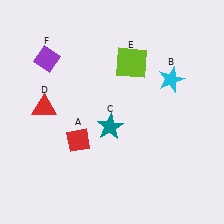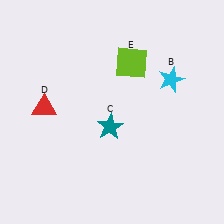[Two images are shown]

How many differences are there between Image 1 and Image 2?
There are 2 differences between the two images.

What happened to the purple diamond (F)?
The purple diamond (F) was removed in Image 2. It was in the top-left area of Image 1.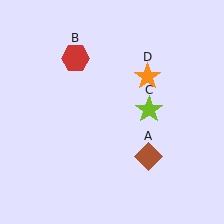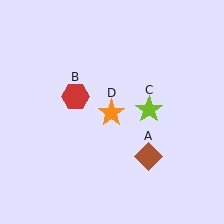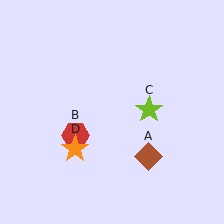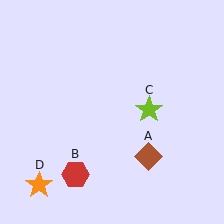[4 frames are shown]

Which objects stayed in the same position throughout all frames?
Brown diamond (object A) and lime star (object C) remained stationary.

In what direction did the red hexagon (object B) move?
The red hexagon (object B) moved down.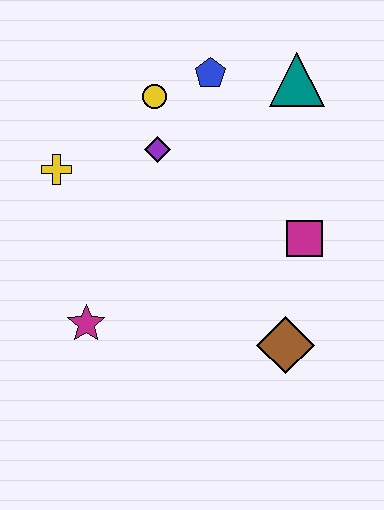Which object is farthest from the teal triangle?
The magenta star is farthest from the teal triangle.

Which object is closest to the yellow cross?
The purple diamond is closest to the yellow cross.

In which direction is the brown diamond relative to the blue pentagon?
The brown diamond is below the blue pentagon.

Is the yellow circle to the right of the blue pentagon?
No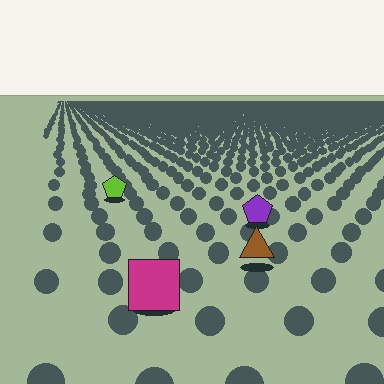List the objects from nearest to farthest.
From nearest to farthest: the magenta square, the brown triangle, the purple pentagon, the lime pentagon.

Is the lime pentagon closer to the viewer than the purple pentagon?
No. The purple pentagon is closer — you can tell from the texture gradient: the ground texture is coarser near it.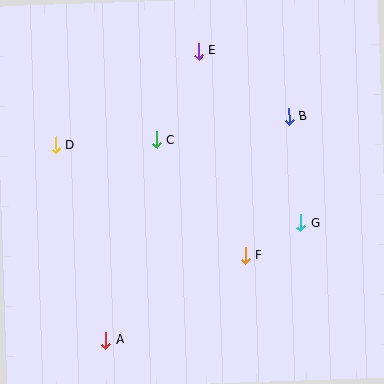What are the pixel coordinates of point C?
Point C is at (157, 140).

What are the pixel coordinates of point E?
Point E is at (199, 51).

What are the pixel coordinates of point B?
Point B is at (289, 117).